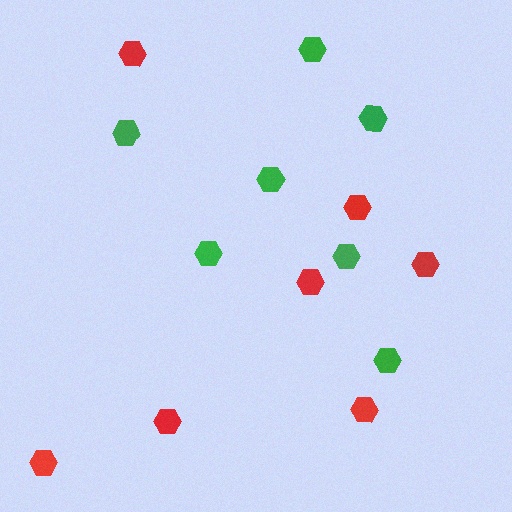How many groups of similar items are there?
There are 2 groups: one group of green hexagons (7) and one group of red hexagons (7).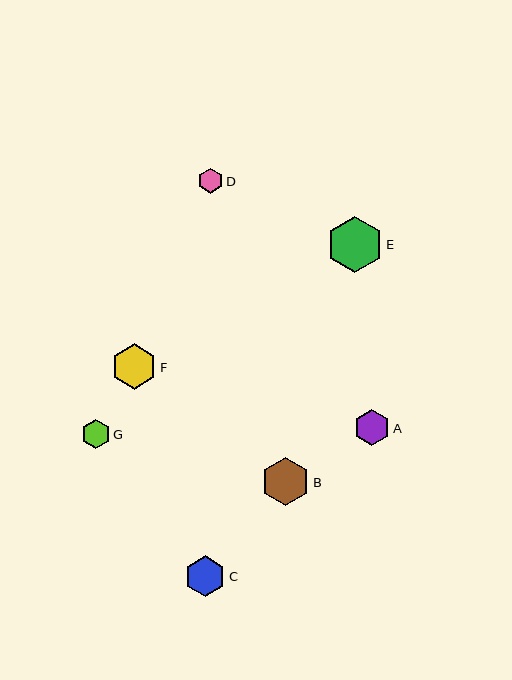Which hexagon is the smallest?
Hexagon D is the smallest with a size of approximately 25 pixels.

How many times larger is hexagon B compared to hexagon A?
Hexagon B is approximately 1.3 times the size of hexagon A.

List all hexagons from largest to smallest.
From largest to smallest: E, B, F, C, A, G, D.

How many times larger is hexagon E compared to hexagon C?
Hexagon E is approximately 1.4 times the size of hexagon C.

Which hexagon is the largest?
Hexagon E is the largest with a size of approximately 56 pixels.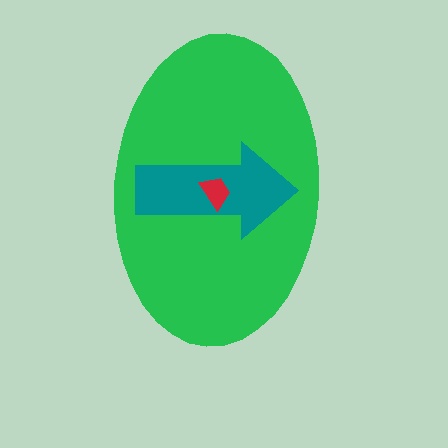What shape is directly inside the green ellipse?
The teal arrow.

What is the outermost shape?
The green ellipse.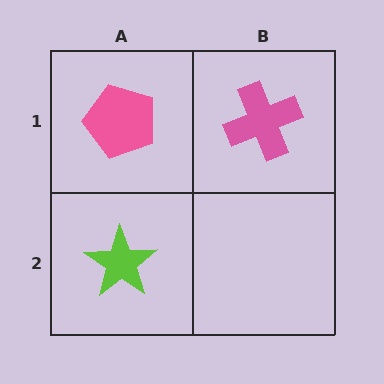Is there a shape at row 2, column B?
No, that cell is empty.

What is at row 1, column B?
A pink cross.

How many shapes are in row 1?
2 shapes.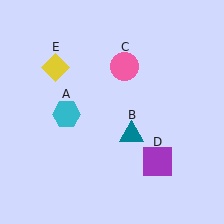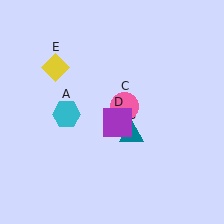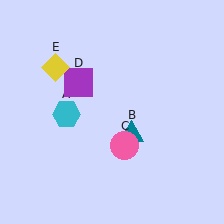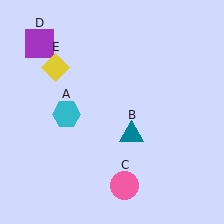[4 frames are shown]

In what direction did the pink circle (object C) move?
The pink circle (object C) moved down.